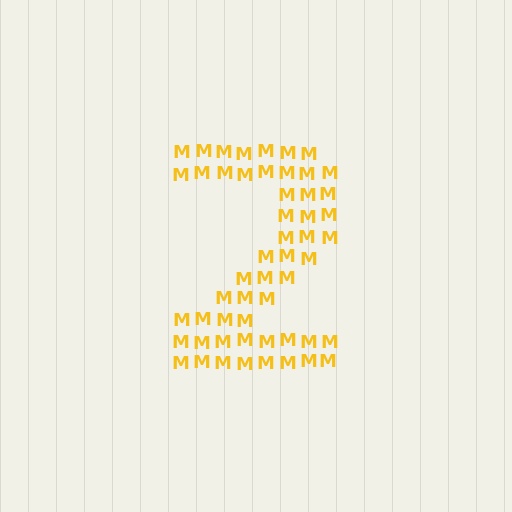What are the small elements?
The small elements are letter M's.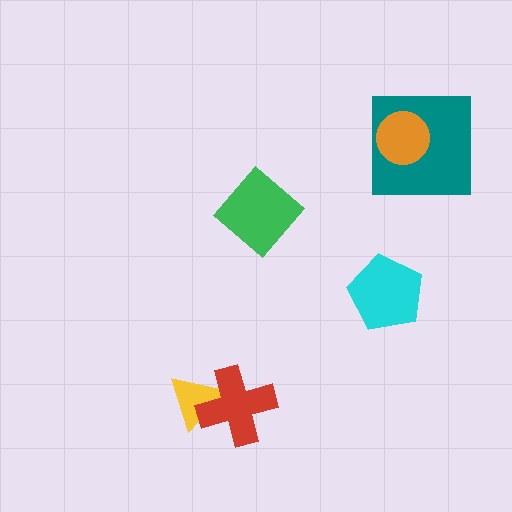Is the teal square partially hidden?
Yes, it is partially covered by another shape.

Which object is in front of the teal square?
The orange circle is in front of the teal square.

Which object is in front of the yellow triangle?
The red cross is in front of the yellow triangle.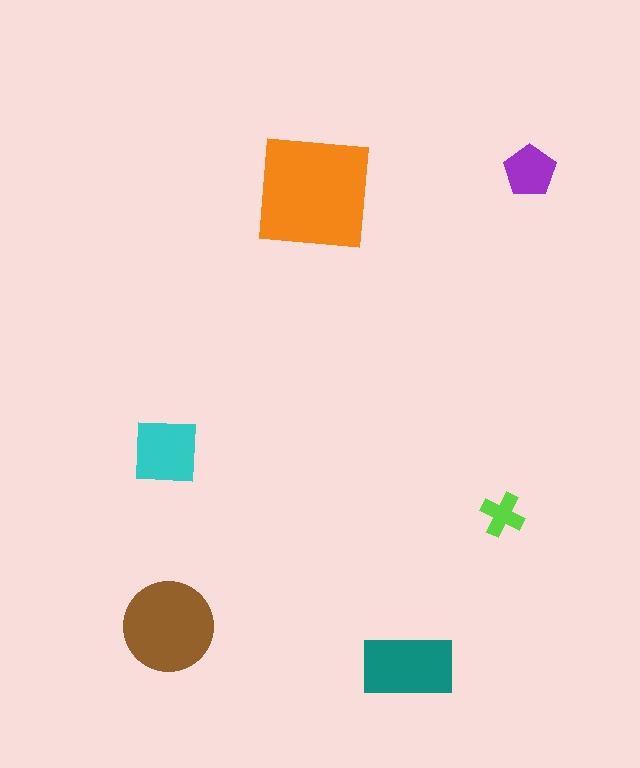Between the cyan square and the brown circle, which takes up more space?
The brown circle.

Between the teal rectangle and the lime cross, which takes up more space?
The teal rectangle.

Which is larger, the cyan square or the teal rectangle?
The teal rectangle.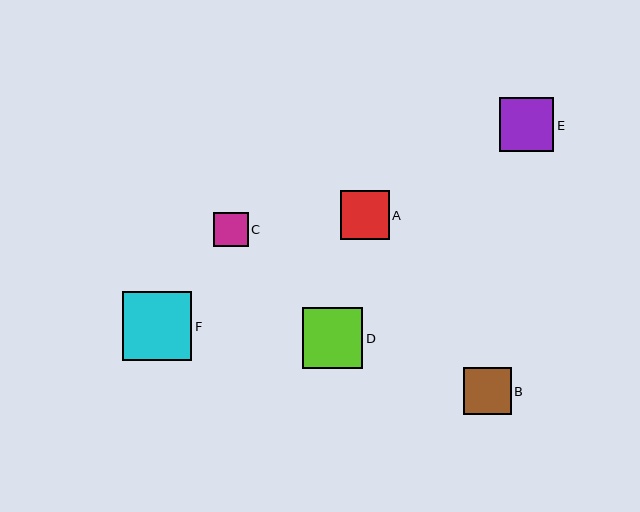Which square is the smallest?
Square C is the smallest with a size of approximately 34 pixels.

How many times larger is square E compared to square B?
Square E is approximately 1.1 times the size of square B.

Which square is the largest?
Square F is the largest with a size of approximately 69 pixels.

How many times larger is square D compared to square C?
Square D is approximately 1.8 times the size of square C.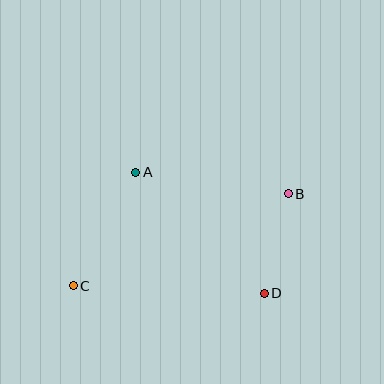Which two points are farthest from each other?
Points B and C are farthest from each other.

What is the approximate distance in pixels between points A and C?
The distance between A and C is approximately 129 pixels.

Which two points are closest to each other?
Points B and D are closest to each other.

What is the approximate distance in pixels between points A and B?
The distance between A and B is approximately 154 pixels.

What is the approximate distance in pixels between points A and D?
The distance between A and D is approximately 176 pixels.